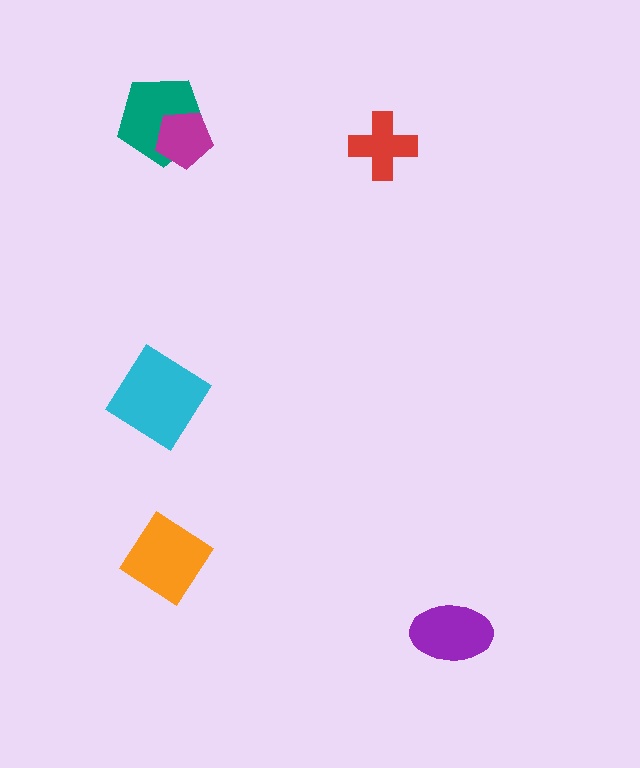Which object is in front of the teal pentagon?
The magenta pentagon is in front of the teal pentagon.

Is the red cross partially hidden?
No, no other shape covers it.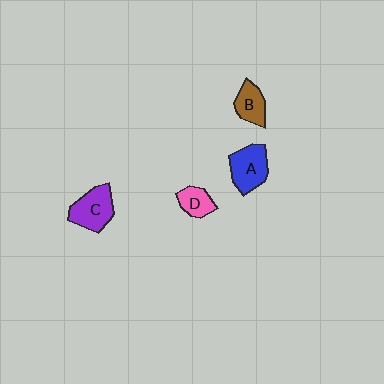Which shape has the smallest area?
Shape D (pink).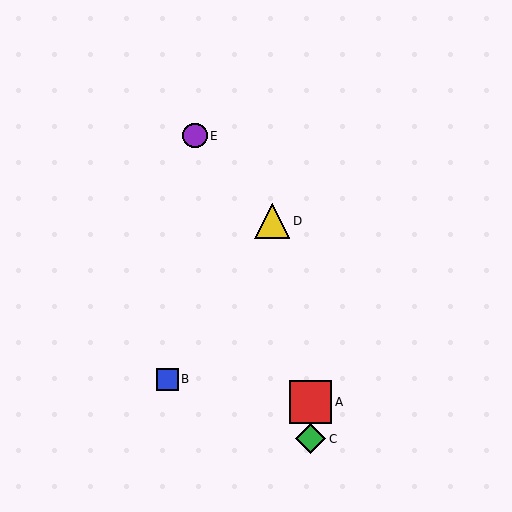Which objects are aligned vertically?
Objects A, C are aligned vertically.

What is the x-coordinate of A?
Object A is at x≈310.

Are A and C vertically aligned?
Yes, both are at x≈310.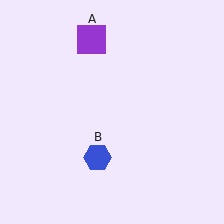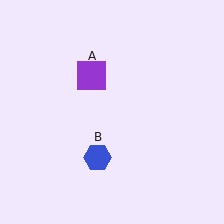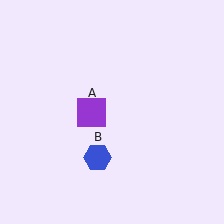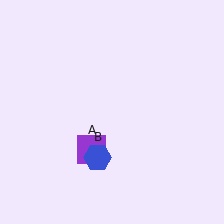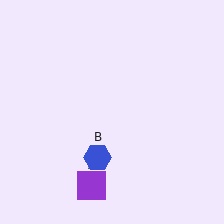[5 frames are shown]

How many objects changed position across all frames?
1 object changed position: purple square (object A).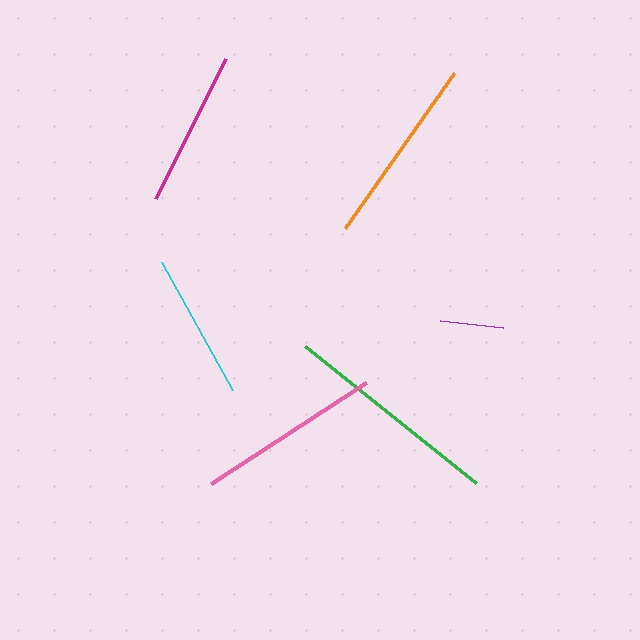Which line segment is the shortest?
The purple line is the shortest at approximately 64 pixels.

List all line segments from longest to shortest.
From longest to shortest: green, orange, pink, magenta, cyan, purple.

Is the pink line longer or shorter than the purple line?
The pink line is longer than the purple line.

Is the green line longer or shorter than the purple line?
The green line is longer than the purple line.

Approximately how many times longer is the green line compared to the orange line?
The green line is approximately 1.2 times the length of the orange line.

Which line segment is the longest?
The green line is the longest at approximately 220 pixels.